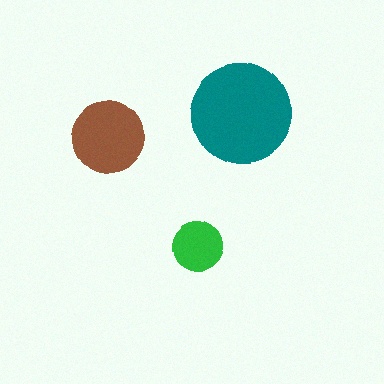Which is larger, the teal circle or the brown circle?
The teal one.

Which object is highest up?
The teal circle is topmost.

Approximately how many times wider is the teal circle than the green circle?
About 2 times wider.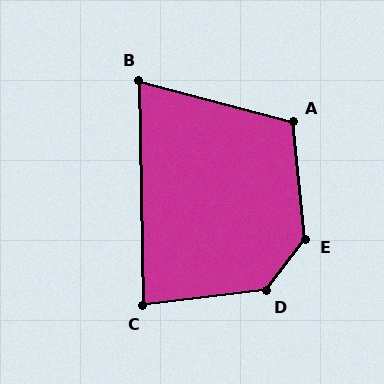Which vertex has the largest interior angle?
E, at approximately 136 degrees.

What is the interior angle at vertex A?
Approximately 111 degrees (obtuse).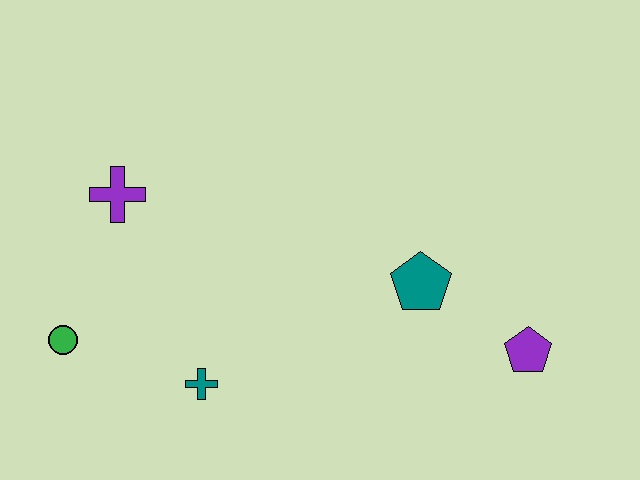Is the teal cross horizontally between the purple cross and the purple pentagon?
Yes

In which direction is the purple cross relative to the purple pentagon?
The purple cross is to the left of the purple pentagon.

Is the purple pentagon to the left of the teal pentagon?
No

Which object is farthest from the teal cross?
The purple pentagon is farthest from the teal cross.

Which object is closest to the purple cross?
The green circle is closest to the purple cross.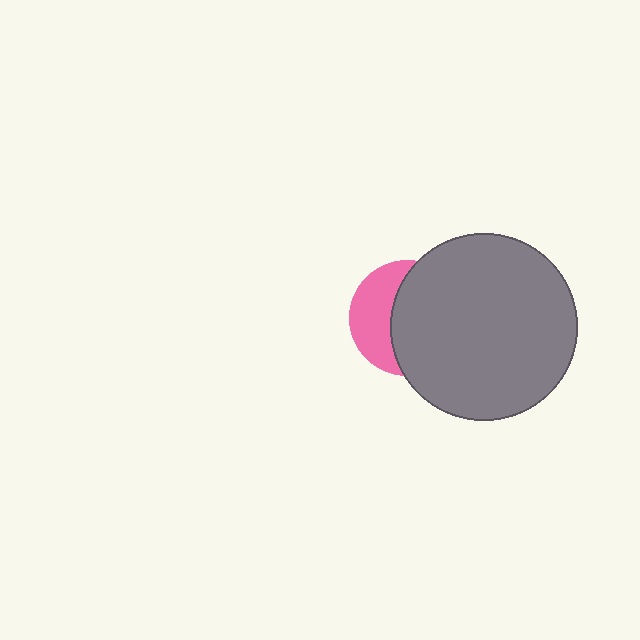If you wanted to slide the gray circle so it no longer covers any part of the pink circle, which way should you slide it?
Slide it right — that is the most direct way to separate the two shapes.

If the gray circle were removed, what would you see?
You would see the complete pink circle.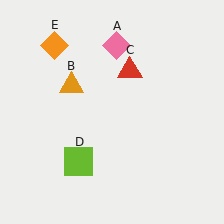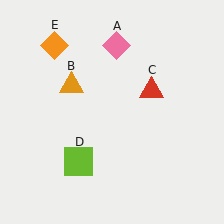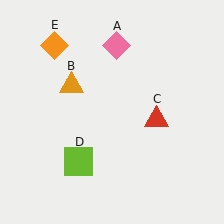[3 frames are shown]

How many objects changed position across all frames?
1 object changed position: red triangle (object C).